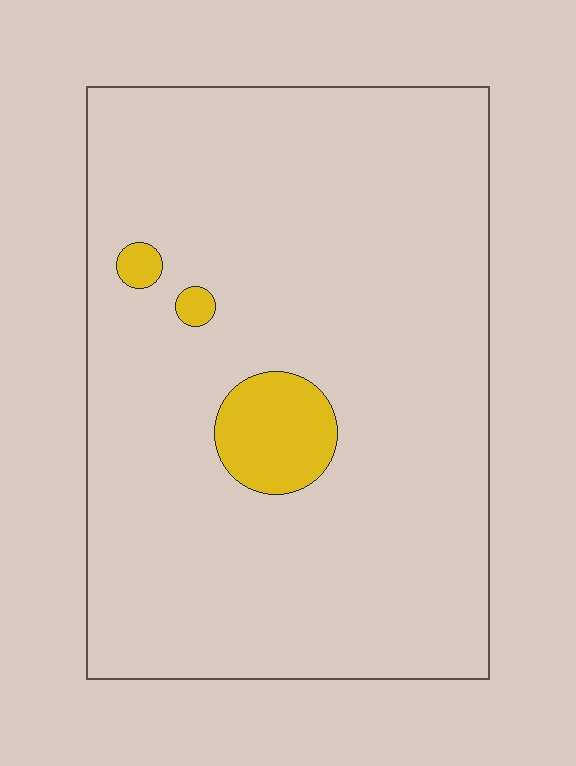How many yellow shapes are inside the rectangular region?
3.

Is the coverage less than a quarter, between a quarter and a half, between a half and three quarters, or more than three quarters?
Less than a quarter.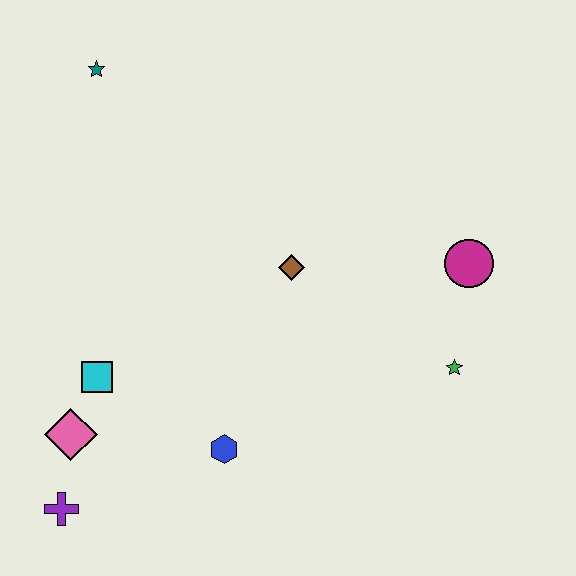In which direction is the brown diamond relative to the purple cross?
The brown diamond is above the purple cross.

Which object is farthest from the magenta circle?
The purple cross is farthest from the magenta circle.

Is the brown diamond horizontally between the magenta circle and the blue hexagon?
Yes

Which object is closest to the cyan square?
The pink diamond is closest to the cyan square.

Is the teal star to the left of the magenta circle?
Yes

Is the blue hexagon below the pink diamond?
Yes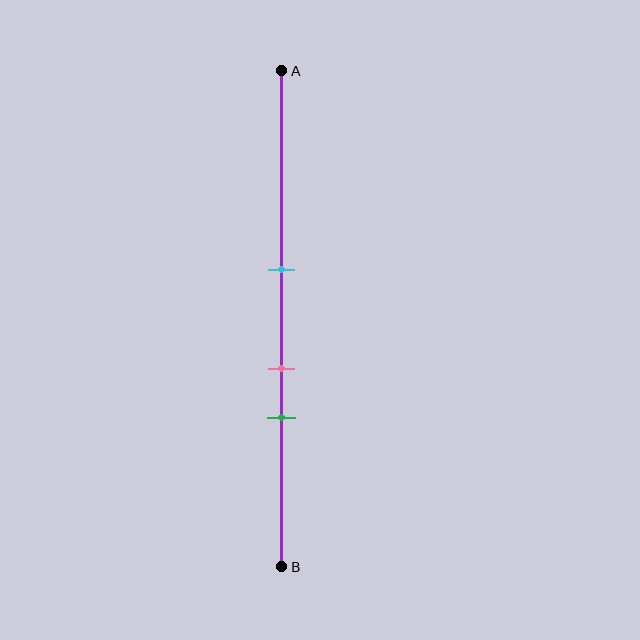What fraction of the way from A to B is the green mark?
The green mark is approximately 70% (0.7) of the way from A to B.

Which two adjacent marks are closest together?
The pink and green marks are the closest adjacent pair.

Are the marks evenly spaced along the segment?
Yes, the marks are approximately evenly spaced.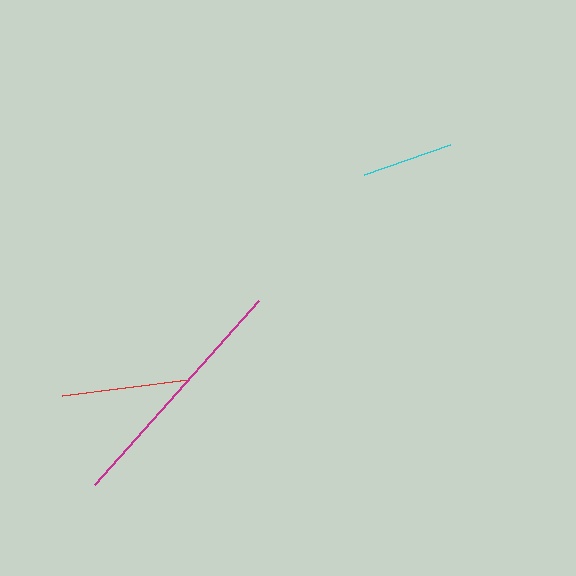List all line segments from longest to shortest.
From longest to shortest: magenta, red, cyan.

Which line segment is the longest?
The magenta line is the longest at approximately 246 pixels.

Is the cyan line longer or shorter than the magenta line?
The magenta line is longer than the cyan line.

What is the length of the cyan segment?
The cyan segment is approximately 92 pixels long.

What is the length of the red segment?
The red segment is approximately 127 pixels long.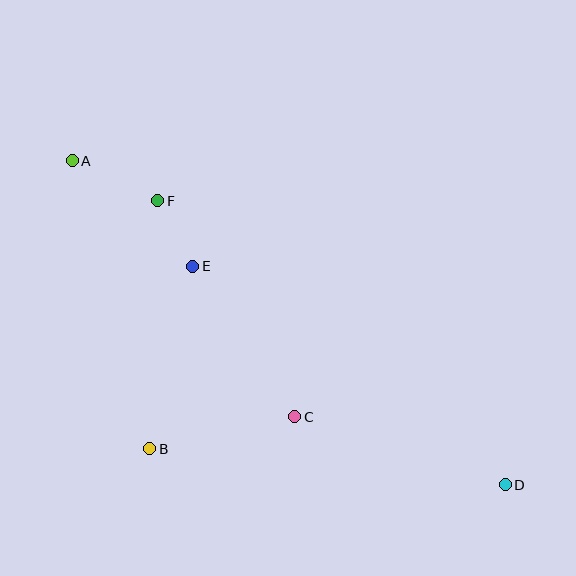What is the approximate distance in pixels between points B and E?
The distance between B and E is approximately 188 pixels.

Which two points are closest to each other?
Points E and F are closest to each other.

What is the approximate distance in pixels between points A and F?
The distance between A and F is approximately 94 pixels.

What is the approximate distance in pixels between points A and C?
The distance between A and C is approximately 339 pixels.